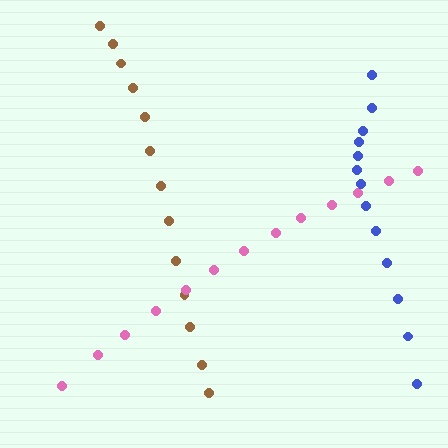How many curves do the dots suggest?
There are 3 distinct paths.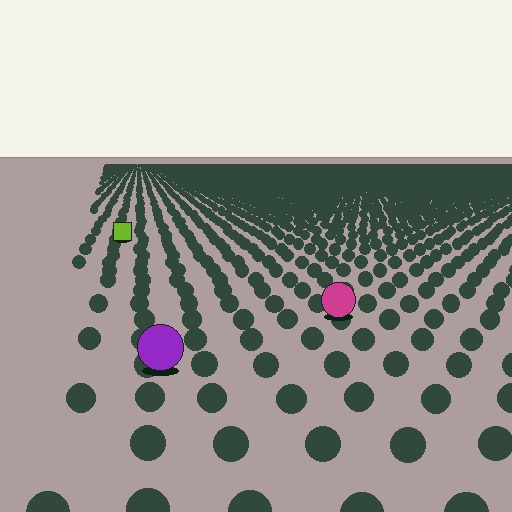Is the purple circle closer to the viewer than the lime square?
Yes. The purple circle is closer — you can tell from the texture gradient: the ground texture is coarser near it.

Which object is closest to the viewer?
The purple circle is closest. The texture marks near it are larger and more spread out.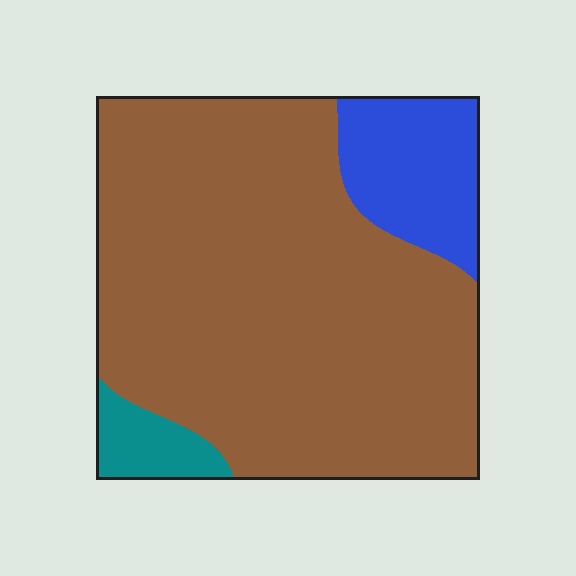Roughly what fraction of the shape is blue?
Blue takes up about one eighth (1/8) of the shape.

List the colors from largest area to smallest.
From largest to smallest: brown, blue, teal.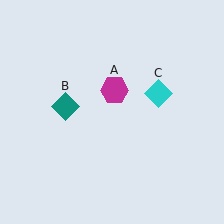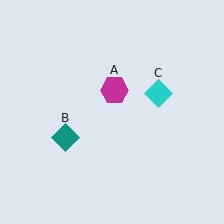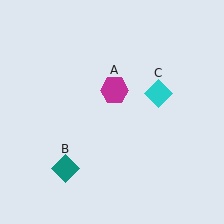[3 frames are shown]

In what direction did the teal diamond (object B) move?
The teal diamond (object B) moved down.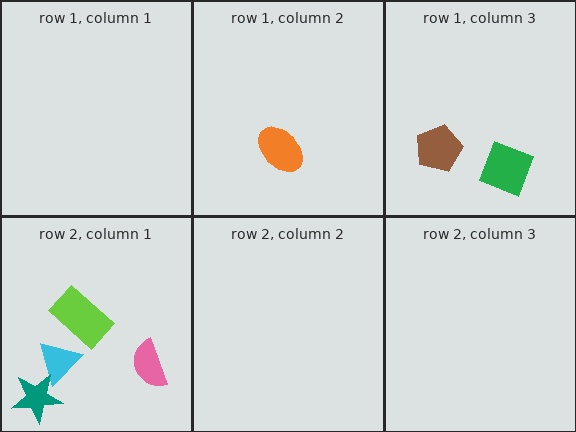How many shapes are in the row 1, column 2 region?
1.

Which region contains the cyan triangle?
The row 2, column 1 region.